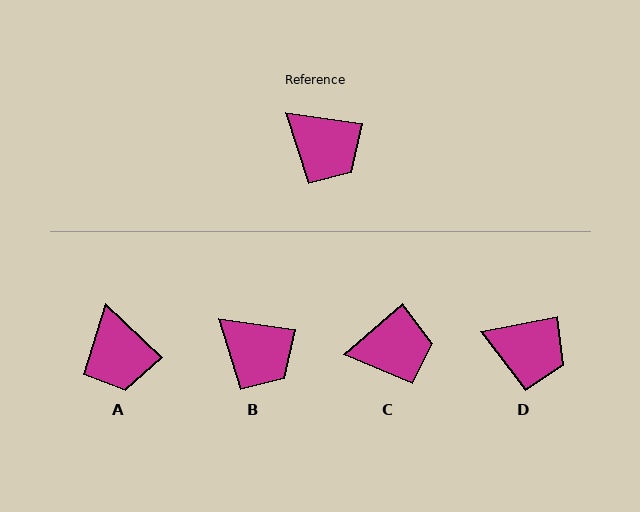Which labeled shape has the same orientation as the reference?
B.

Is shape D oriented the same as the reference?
No, it is off by about 20 degrees.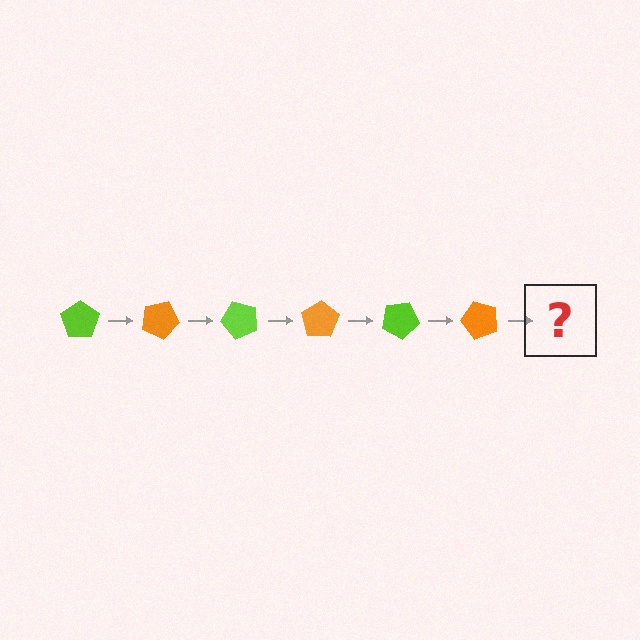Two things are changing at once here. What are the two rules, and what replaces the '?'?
The two rules are that it rotates 25 degrees each step and the color cycles through lime and orange. The '?' should be a lime pentagon, rotated 150 degrees from the start.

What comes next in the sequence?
The next element should be a lime pentagon, rotated 150 degrees from the start.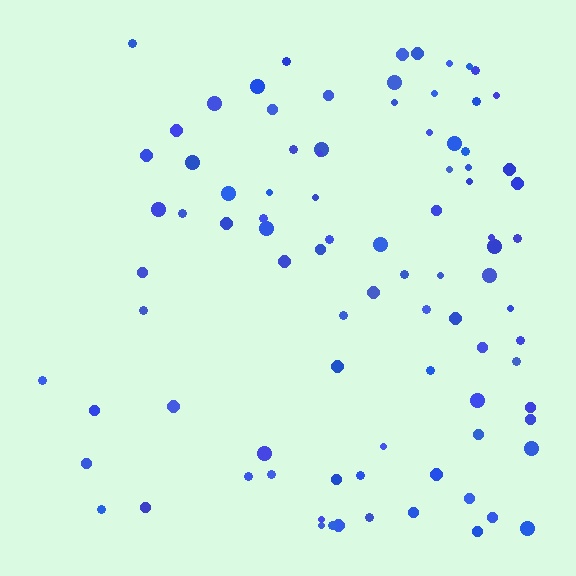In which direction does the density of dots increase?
From left to right, with the right side densest.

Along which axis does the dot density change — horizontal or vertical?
Horizontal.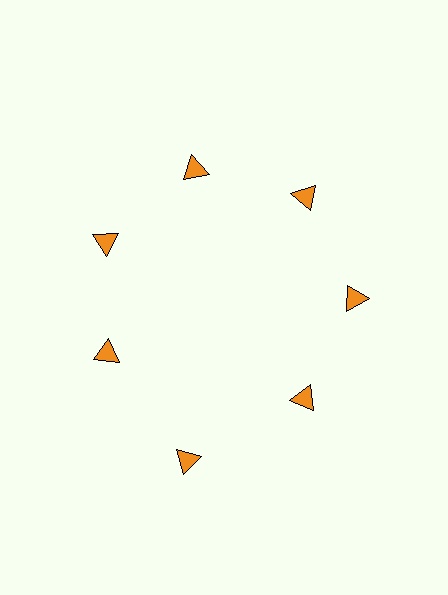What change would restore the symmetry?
The symmetry would be restored by moving it inward, back onto the ring so that all 7 triangles sit at equal angles and equal distance from the center.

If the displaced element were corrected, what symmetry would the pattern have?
It would have 7-fold rotational symmetry — the pattern would map onto itself every 51 degrees.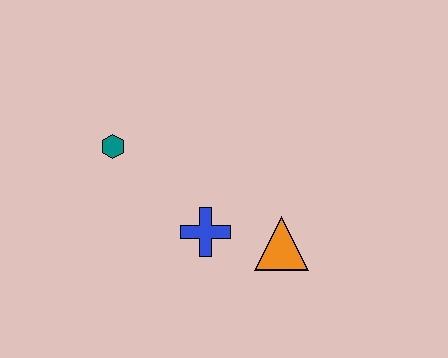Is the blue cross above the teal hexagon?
No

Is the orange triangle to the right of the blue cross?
Yes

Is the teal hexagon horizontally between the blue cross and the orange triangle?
No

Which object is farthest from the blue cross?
The teal hexagon is farthest from the blue cross.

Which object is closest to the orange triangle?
The blue cross is closest to the orange triangle.